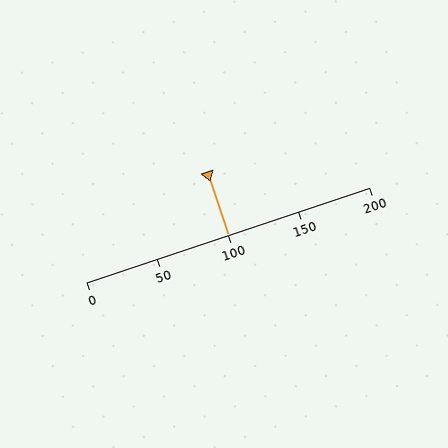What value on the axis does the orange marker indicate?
The marker indicates approximately 100.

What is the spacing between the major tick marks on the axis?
The major ticks are spaced 50 apart.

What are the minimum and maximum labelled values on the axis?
The axis runs from 0 to 200.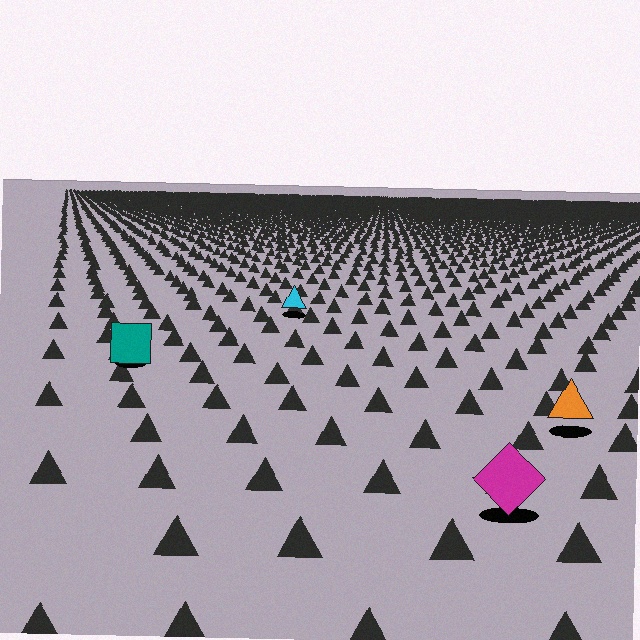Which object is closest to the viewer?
The magenta diamond is closest. The texture marks near it are larger and more spread out.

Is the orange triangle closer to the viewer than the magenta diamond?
No. The magenta diamond is closer — you can tell from the texture gradient: the ground texture is coarser near it.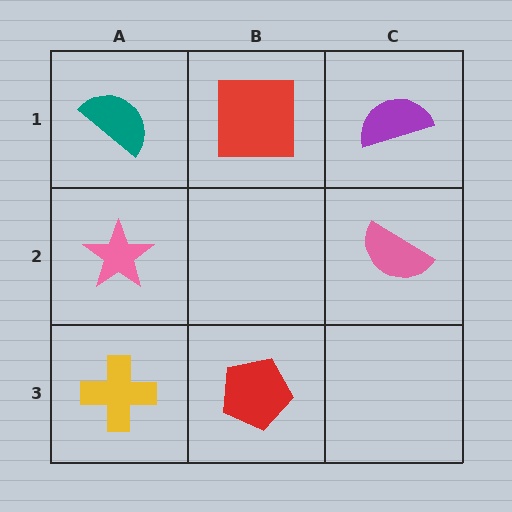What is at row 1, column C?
A purple semicircle.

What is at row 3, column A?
A yellow cross.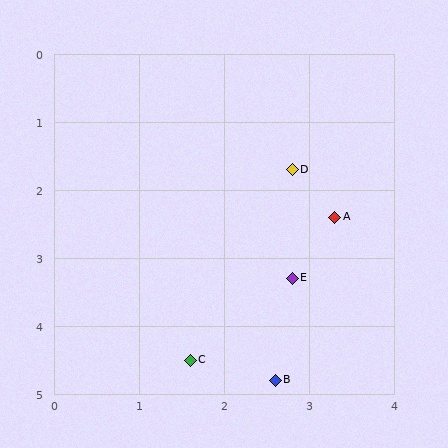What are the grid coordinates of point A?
Point A is at approximately (3.3, 2.4).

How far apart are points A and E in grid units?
Points A and E are about 1.0 grid units apart.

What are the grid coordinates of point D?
Point D is at approximately (2.8, 1.7).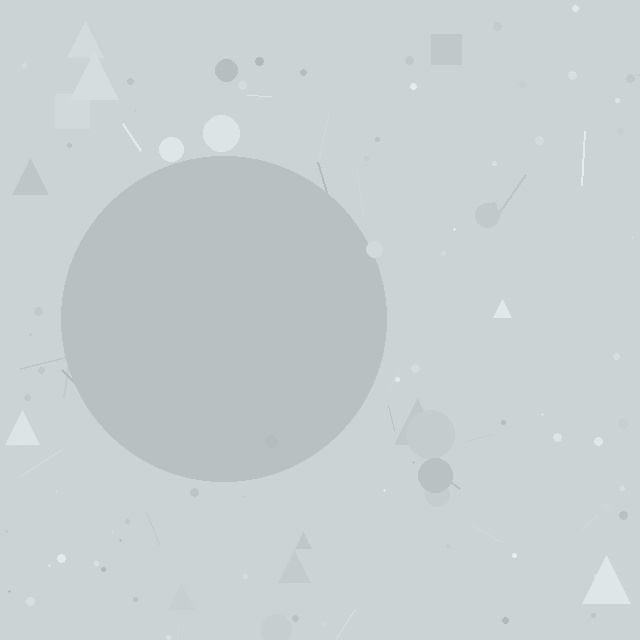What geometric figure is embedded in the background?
A circle is embedded in the background.